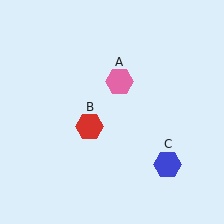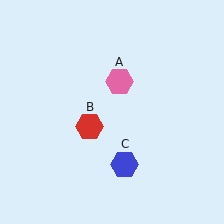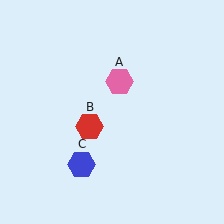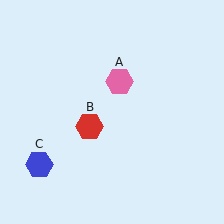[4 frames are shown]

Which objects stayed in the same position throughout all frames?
Pink hexagon (object A) and red hexagon (object B) remained stationary.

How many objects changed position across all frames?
1 object changed position: blue hexagon (object C).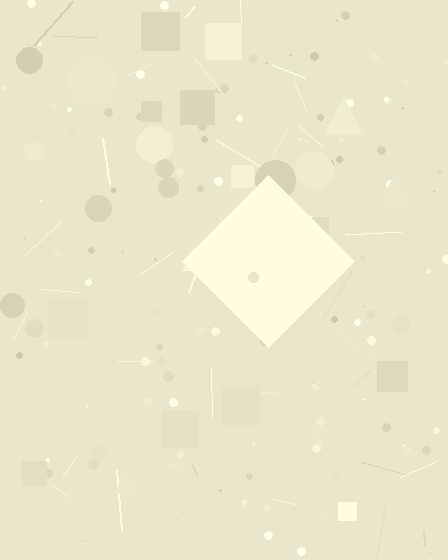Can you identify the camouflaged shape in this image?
The camouflaged shape is a diamond.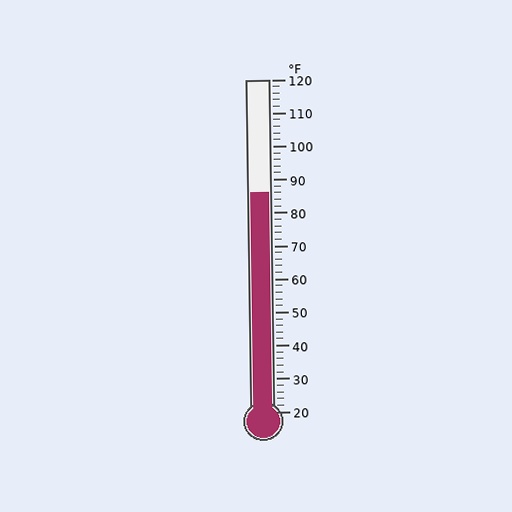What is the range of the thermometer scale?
The thermometer scale ranges from 20°F to 120°F.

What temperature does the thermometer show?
The thermometer shows approximately 86°F.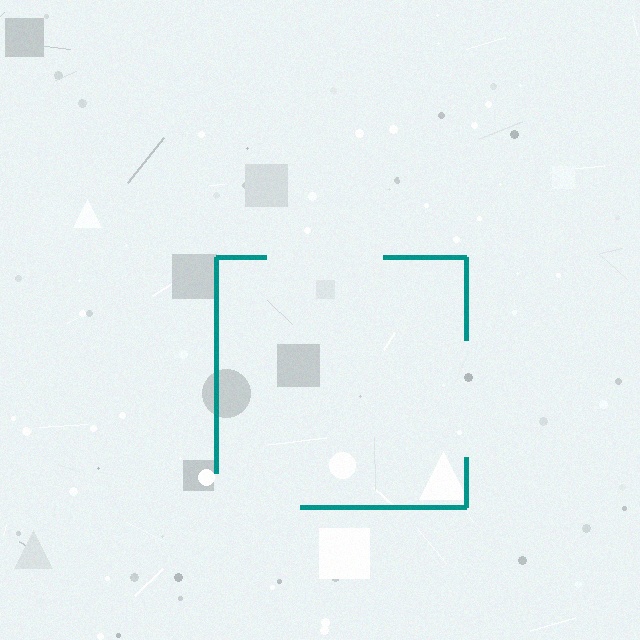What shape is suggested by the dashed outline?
The dashed outline suggests a square.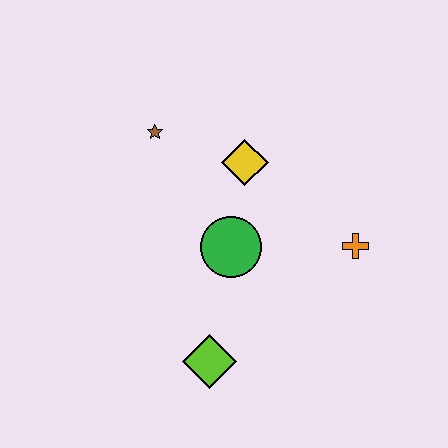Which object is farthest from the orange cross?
The brown star is farthest from the orange cross.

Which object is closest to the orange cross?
The green circle is closest to the orange cross.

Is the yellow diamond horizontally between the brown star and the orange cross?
Yes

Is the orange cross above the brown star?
No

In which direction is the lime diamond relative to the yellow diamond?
The lime diamond is below the yellow diamond.